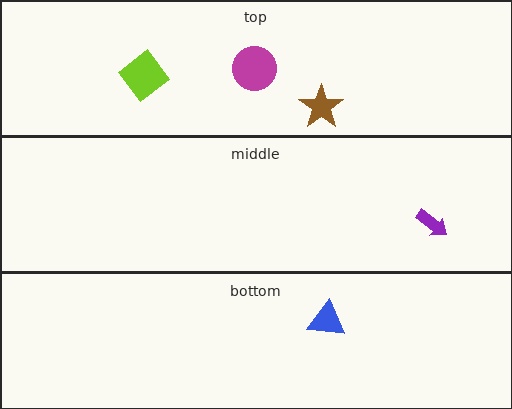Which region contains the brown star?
The top region.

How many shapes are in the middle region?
1.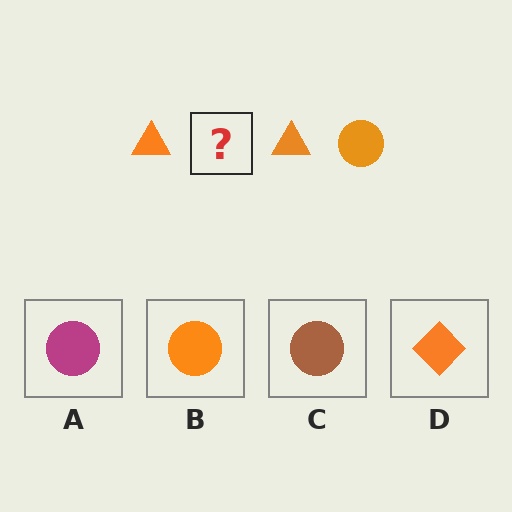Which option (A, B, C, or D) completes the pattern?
B.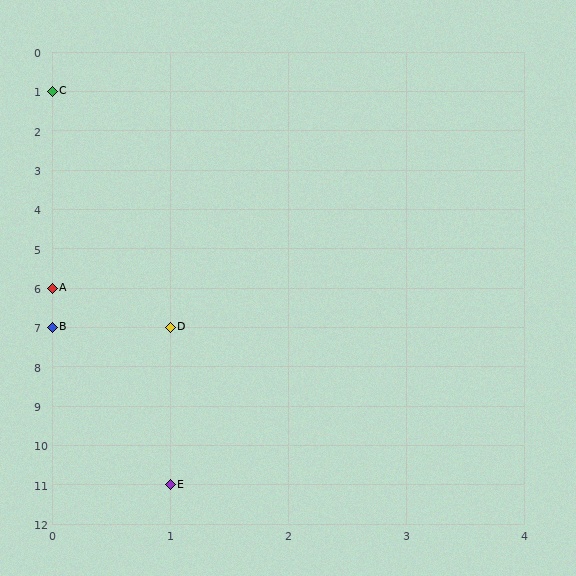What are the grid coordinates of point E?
Point E is at grid coordinates (1, 11).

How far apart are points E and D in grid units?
Points E and D are 4 rows apart.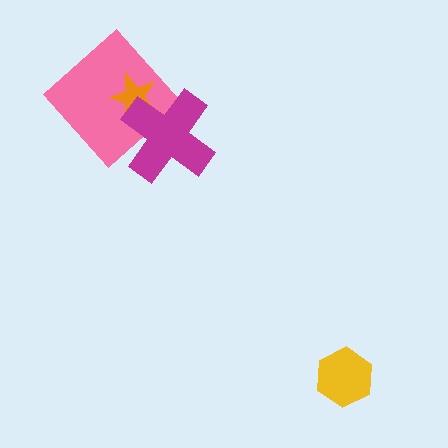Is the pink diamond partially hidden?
Yes, it is partially covered by another shape.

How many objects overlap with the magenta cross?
2 objects overlap with the magenta cross.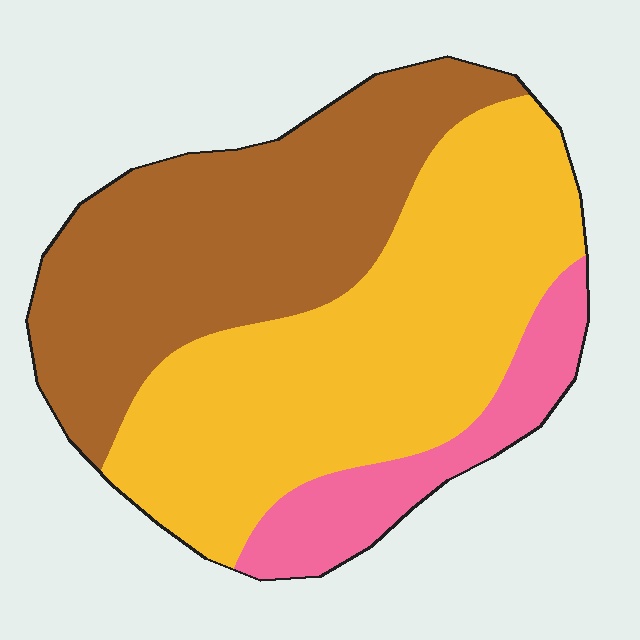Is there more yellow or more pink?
Yellow.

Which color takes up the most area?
Yellow, at roughly 45%.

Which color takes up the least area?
Pink, at roughly 15%.